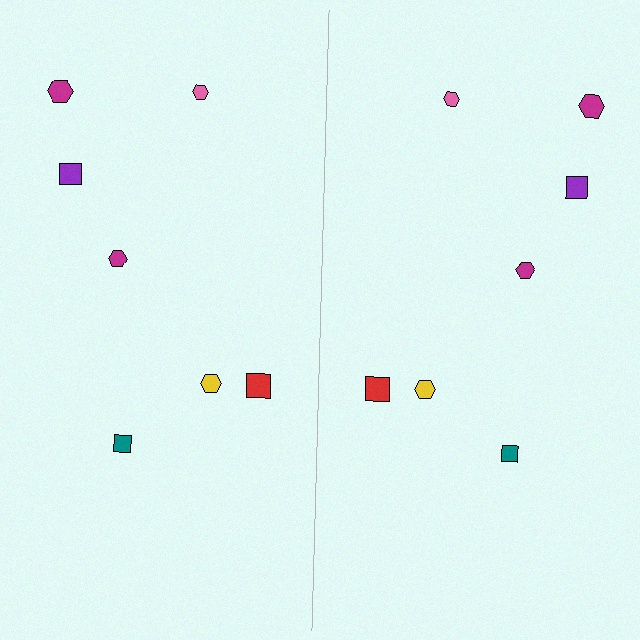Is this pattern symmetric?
Yes, this pattern has bilateral (reflection) symmetry.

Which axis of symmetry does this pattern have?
The pattern has a vertical axis of symmetry running through the center of the image.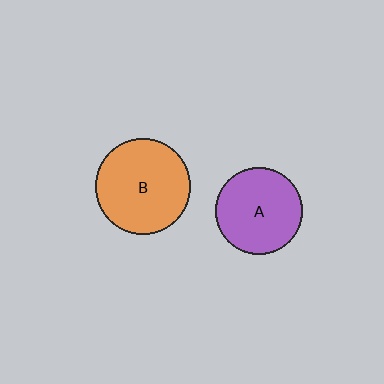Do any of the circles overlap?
No, none of the circles overlap.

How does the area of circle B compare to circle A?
Approximately 1.2 times.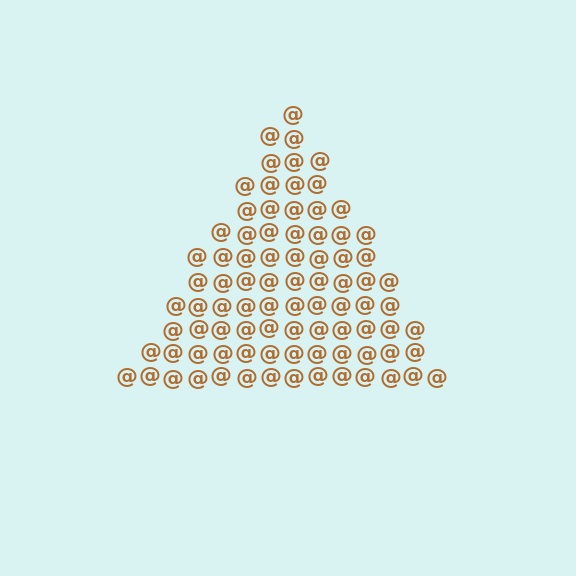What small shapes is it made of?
It is made of small at signs.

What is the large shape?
The large shape is a triangle.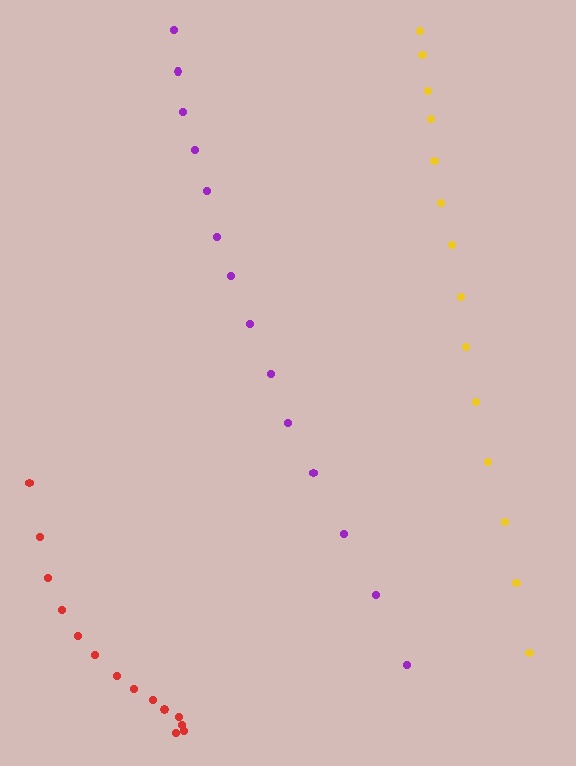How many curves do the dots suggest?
There are 3 distinct paths.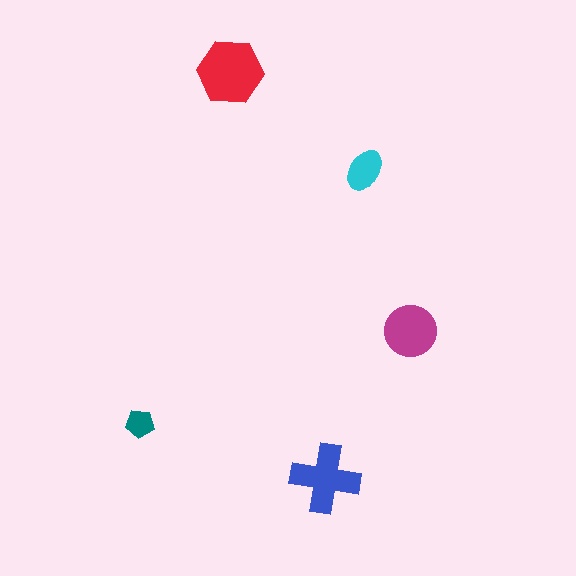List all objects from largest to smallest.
The red hexagon, the blue cross, the magenta circle, the cyan ellipse, the teal pentagon.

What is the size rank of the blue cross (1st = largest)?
2nd.